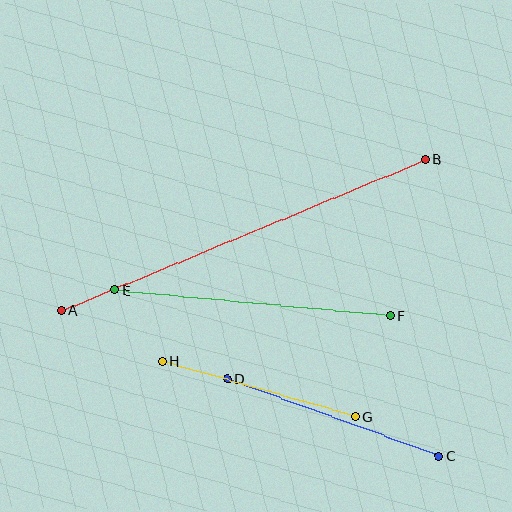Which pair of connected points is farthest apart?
Points A and B are farthest apart.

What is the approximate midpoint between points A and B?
The midpoint is at approximately (243, 235) pixels.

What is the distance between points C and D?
The distance is approximately 225 pixels.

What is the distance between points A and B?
The distance is approximately 394 pixels.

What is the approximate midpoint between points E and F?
The midpoint is at approximately (253, 303) pixels.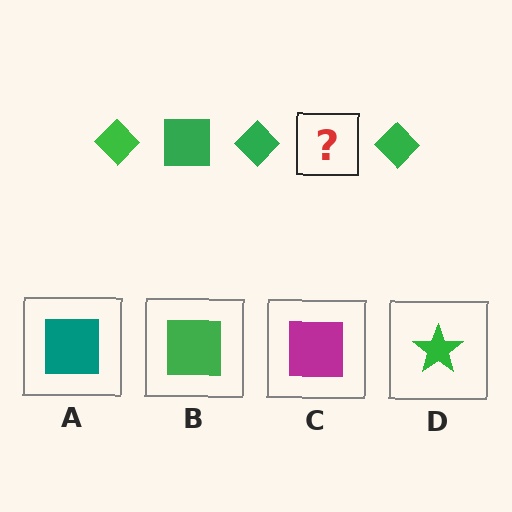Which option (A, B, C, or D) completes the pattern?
B.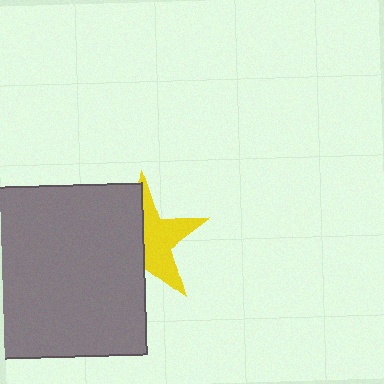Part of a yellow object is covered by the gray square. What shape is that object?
It is a star.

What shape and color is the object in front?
The object in front is a gray square.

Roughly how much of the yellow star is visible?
About half of it is visible (roughly 48%).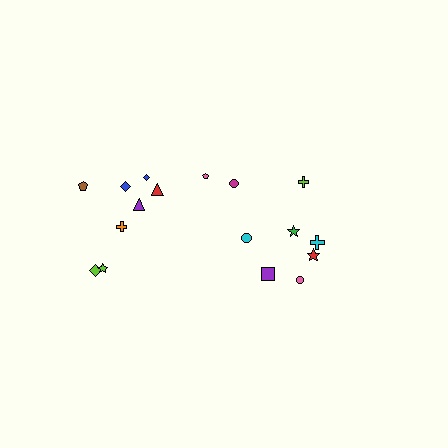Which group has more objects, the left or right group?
The left group.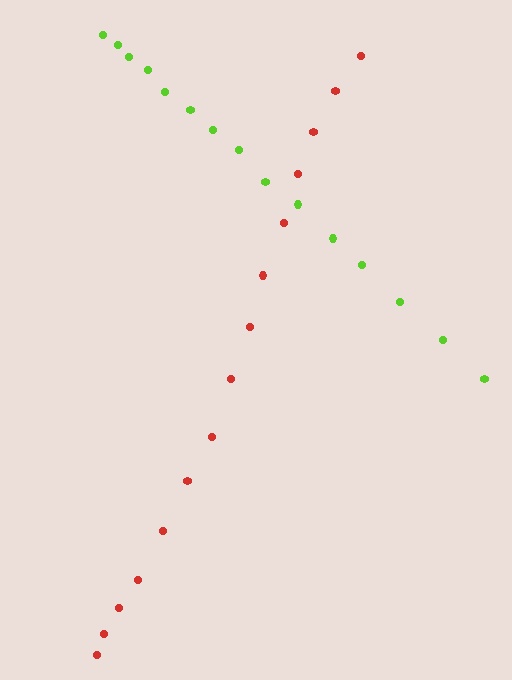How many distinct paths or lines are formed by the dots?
There are 2 distinct paths.